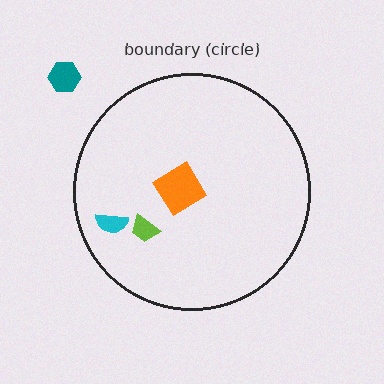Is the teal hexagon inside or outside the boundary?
Outside.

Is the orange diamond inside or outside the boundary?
Inside.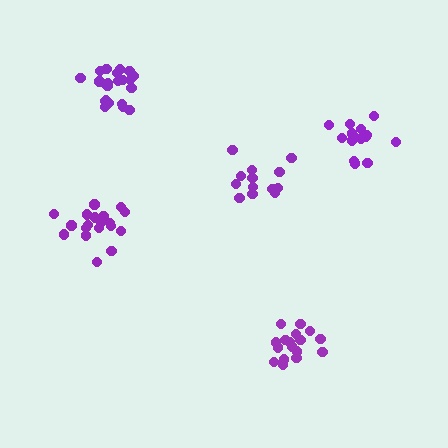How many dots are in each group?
Group 1: 15 dots, Group 2: 17 dots, Group 3: 19 dots, Group 4: 21 dots, Group 5: 15 dots (87 total).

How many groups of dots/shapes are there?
There are 5 groups.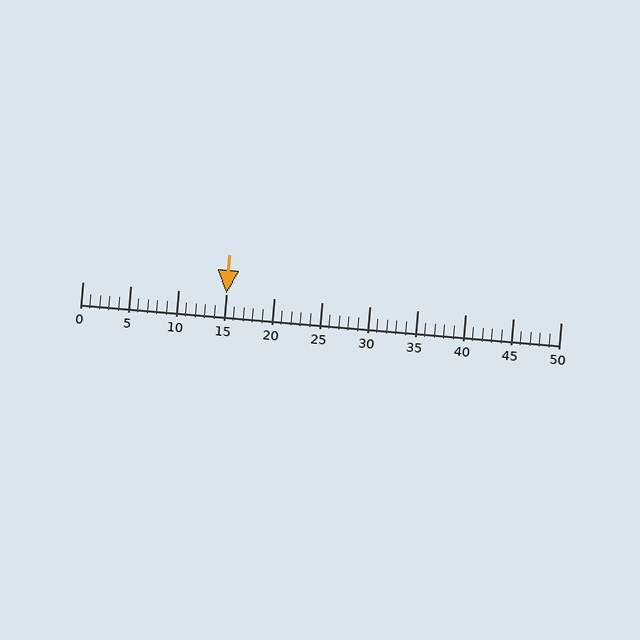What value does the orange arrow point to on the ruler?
The orange arrow points to approximately 15.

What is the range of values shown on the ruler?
The ruler shows values from 0 to 50.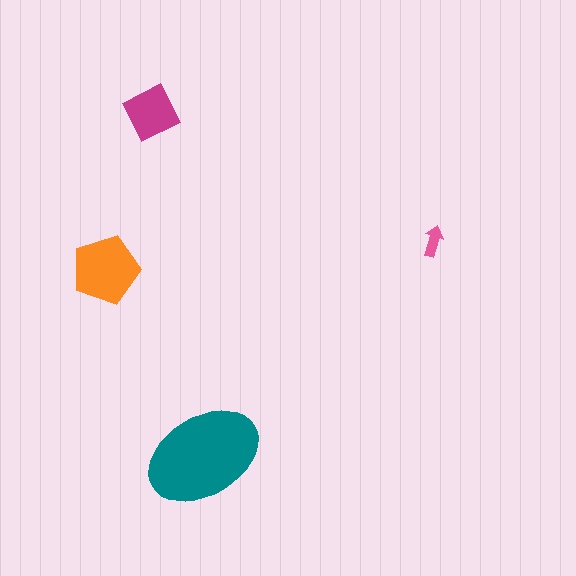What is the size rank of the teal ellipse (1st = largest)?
1st.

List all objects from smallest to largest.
The pink arrow, the magenta diamond, the orange pentagon, the teal ellipse.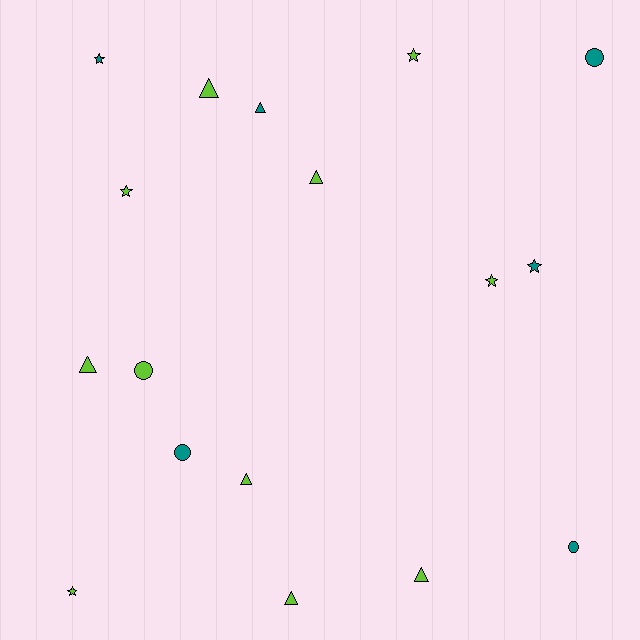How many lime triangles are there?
There are 6 lime triangles.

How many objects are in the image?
There are 17 objects.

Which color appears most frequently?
Lime, with 11 objects.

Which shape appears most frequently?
Triangle, with 7 objects.